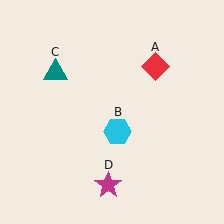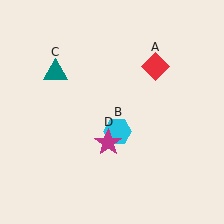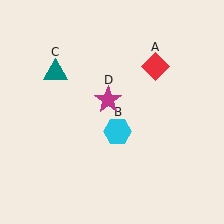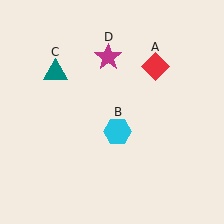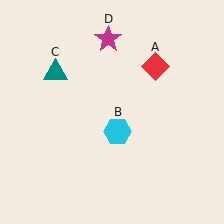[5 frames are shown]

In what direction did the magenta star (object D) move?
The magenta star (object D) moved up.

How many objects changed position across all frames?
1 object changed position: magenta star (object D).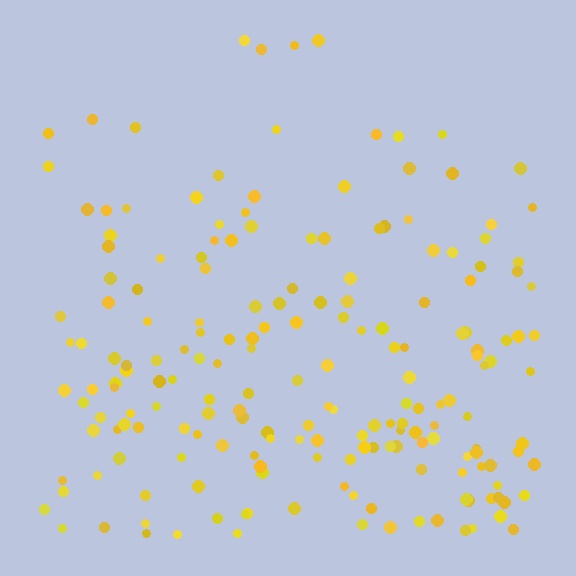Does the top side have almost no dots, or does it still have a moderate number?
Still a moderate number, just noticeably fewer than the bottom.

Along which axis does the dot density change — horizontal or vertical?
Vertical.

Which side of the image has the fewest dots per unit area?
The top.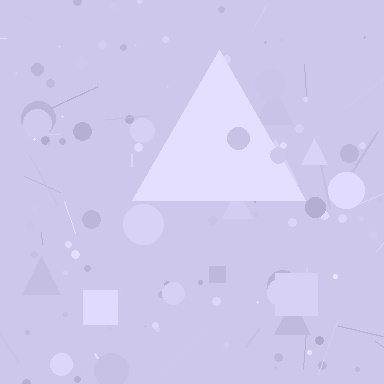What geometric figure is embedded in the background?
A triangle is embedded in the background.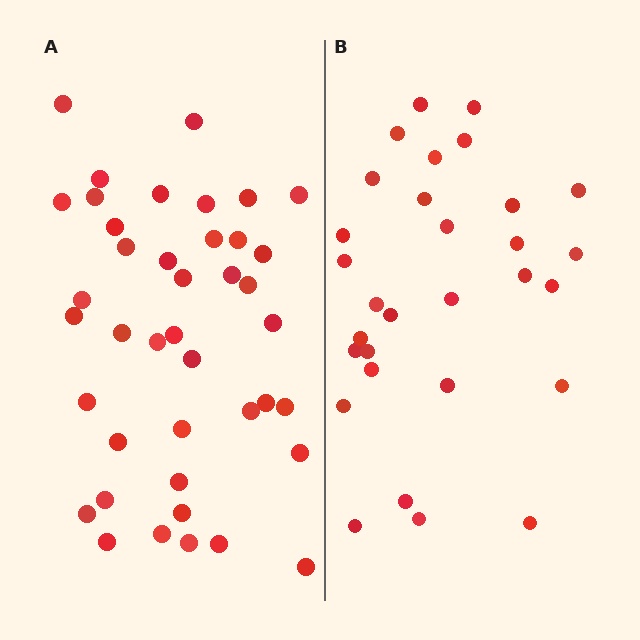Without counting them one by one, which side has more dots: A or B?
Region A (the left region) has more dots.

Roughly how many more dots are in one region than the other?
Region A has roughly 12 or so more dots than region B.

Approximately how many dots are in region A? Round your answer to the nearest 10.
About 40 dots. (The exact count is 41, which rounds to 40.)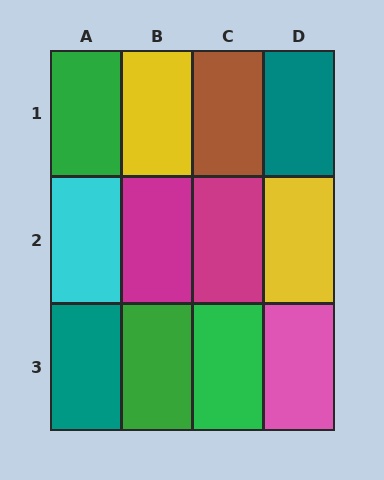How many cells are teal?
2 cells are teal.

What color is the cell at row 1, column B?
Yellow.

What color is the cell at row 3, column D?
Pink.